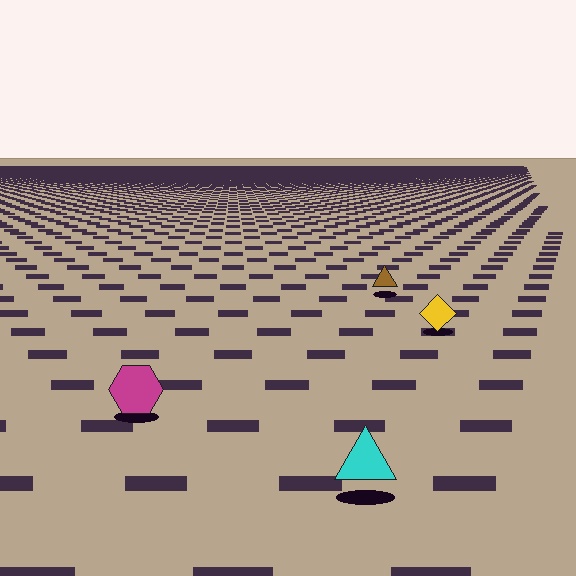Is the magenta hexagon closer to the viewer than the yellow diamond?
Yes. The magenta hexagon is closer — you can tell from the texture gradient: the ground texture is coarser near it.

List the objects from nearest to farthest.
From nearest to farthest: the cyan triangle, the magenta hexagon, the yellow diamond, the brown triangle.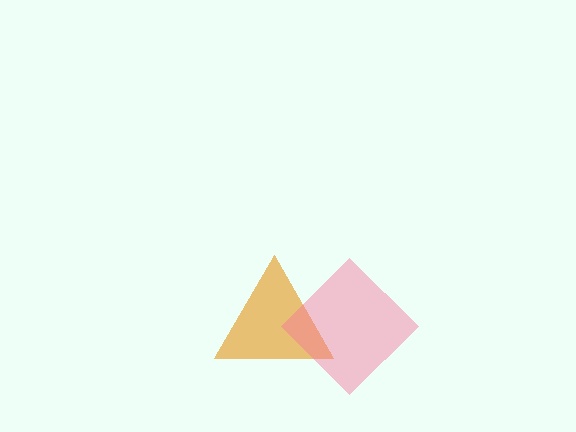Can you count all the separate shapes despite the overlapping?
Yes, there are 2 separate shapes.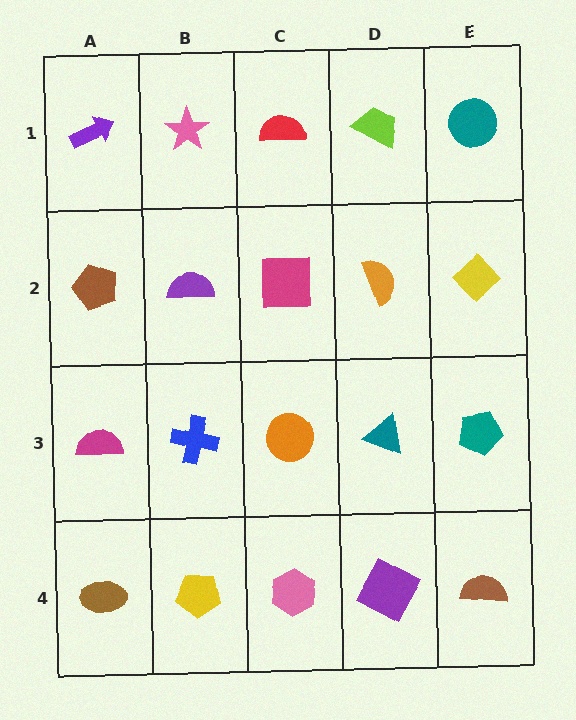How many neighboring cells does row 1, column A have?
2.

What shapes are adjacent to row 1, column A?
A brown pentagon (row 2, column A), a pink star (row 1, column B).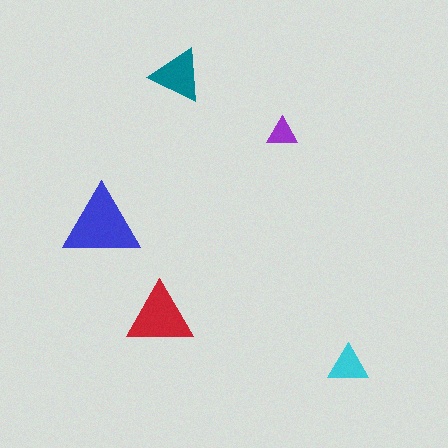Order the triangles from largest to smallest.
the blue one, the red one, the teal one, the cyan one, the purple one.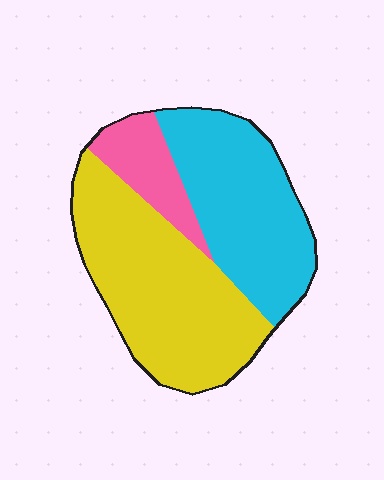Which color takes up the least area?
Pink, at roughly 15%.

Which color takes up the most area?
Yellow, at roughly 50%.